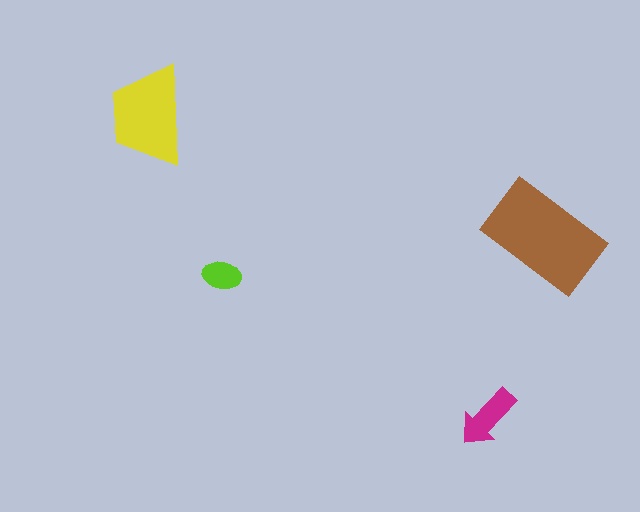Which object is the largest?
The brown rectangle.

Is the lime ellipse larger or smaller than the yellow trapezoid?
Smaller.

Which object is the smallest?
The lime ellipse.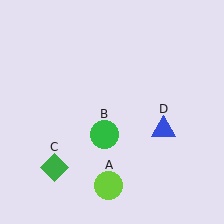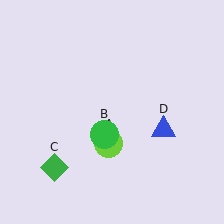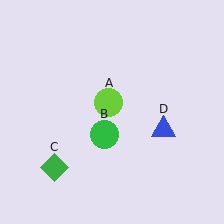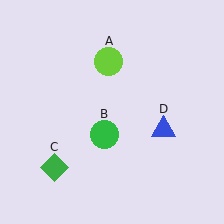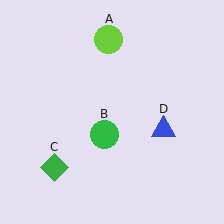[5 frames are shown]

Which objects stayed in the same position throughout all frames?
Green circle (object B) and green diamond (object C) and blue triangle (object D) remained stationary.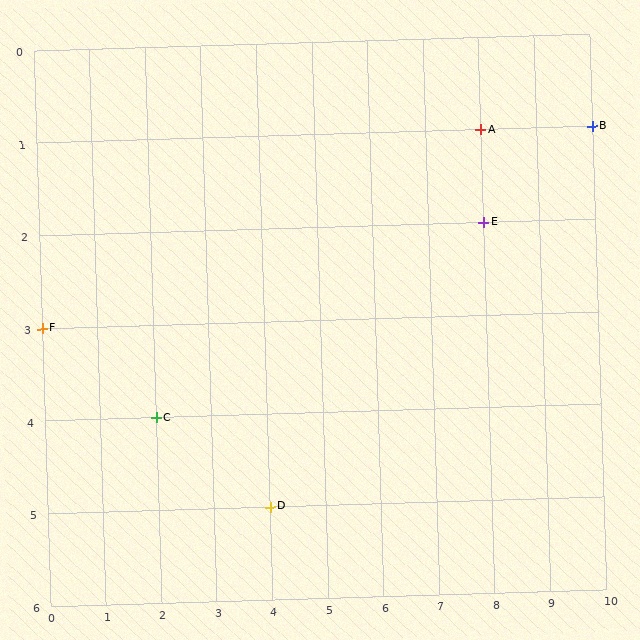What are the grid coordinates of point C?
Point C is at grid coordinates (2, 4).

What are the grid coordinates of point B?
Point B is at grid coordinates (10, 1).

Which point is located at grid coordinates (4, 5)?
Point D is at (4, 5).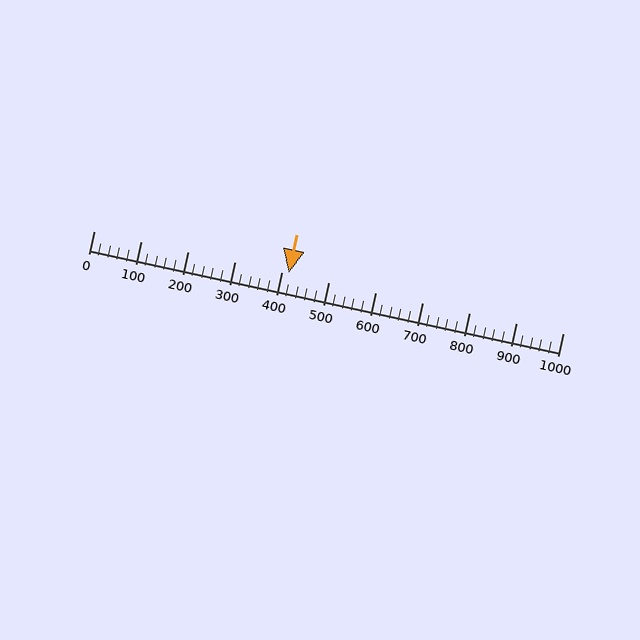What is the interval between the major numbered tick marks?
The major tick marks are spaced 100 units apart.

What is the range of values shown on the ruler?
The ruler shows values from 0 to 1000.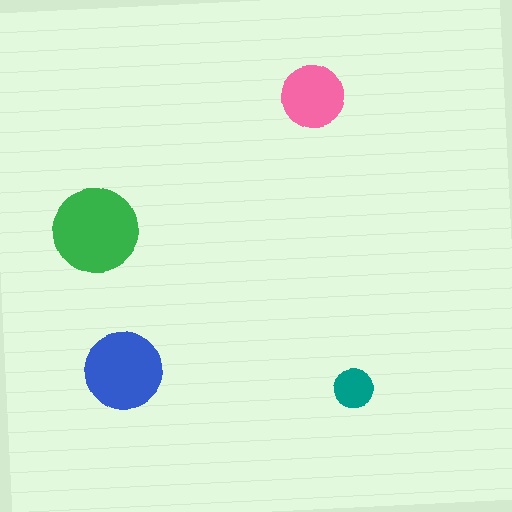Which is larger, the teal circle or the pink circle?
The pink one.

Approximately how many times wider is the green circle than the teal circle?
About 2 times wider.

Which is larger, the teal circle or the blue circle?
The blue one.